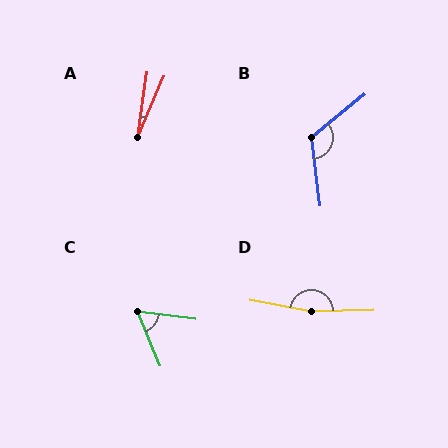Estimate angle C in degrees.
Approximately 61 degrees.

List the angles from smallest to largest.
A (15°), C (61°), B (122°), D (169°).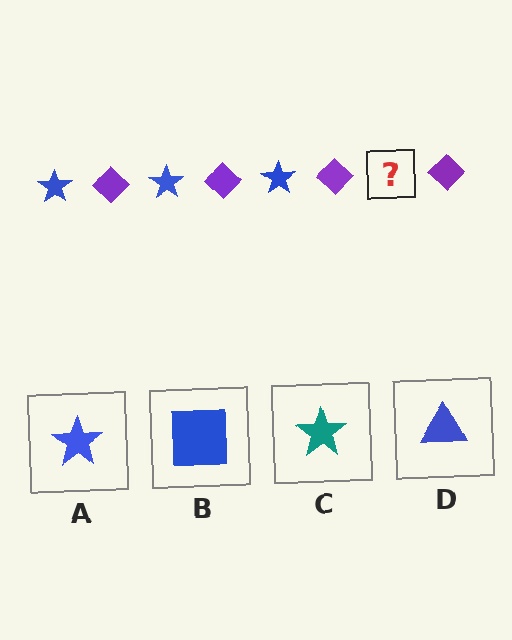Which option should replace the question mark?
Option A.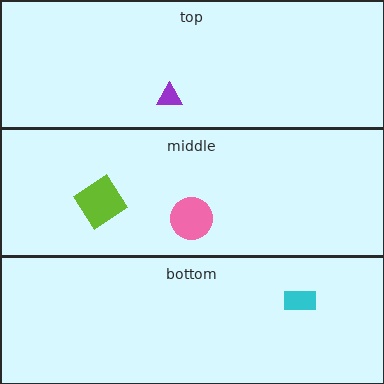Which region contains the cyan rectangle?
The bottom region.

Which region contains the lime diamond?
The middle region.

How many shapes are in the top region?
1.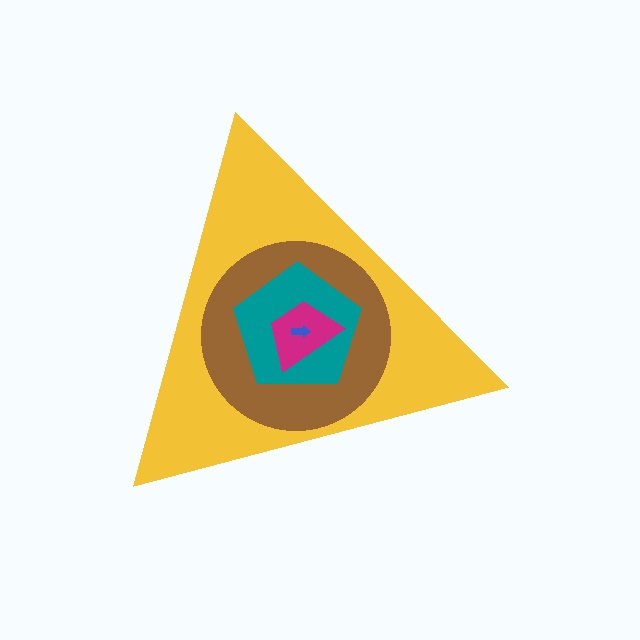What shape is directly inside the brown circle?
The teal pentagon.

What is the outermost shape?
The yellow triangle.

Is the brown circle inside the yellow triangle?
Yes.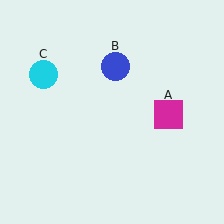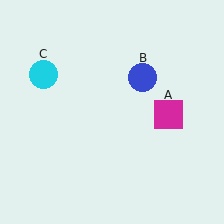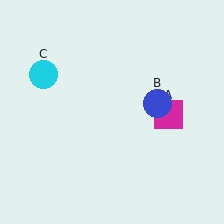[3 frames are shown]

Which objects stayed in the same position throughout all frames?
Magenta square (object A) and cyan circle (object C) remained stationary.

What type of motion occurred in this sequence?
The blue circle (object B) rotated clockwise around the center of the scene.